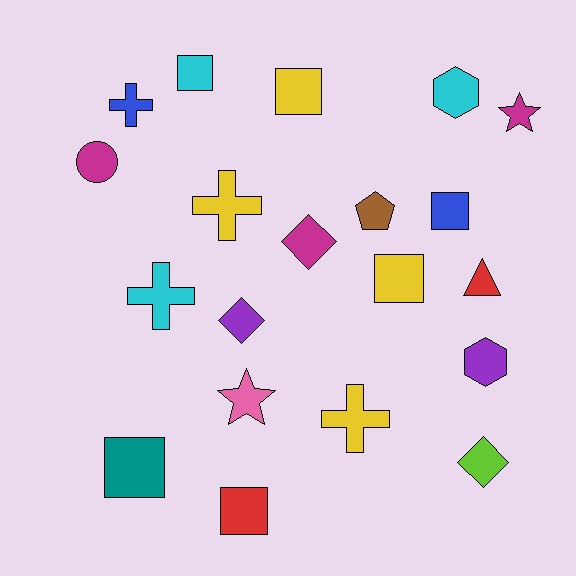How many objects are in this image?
There are 20 objects.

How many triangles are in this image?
There is 1 triangle.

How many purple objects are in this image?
There are 2 purple objects.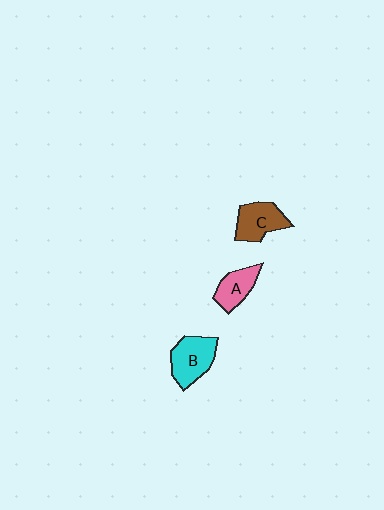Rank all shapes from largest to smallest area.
From largest to smallest: B (cyan), C (brown), A (pink).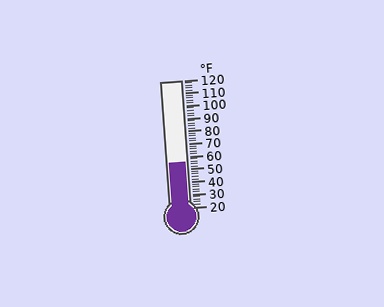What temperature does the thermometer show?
The thermometer shows approximately 56°F.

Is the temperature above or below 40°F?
The temperature is above 40°F.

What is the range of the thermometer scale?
The thermometer scale ranges from 20°F to 120°F.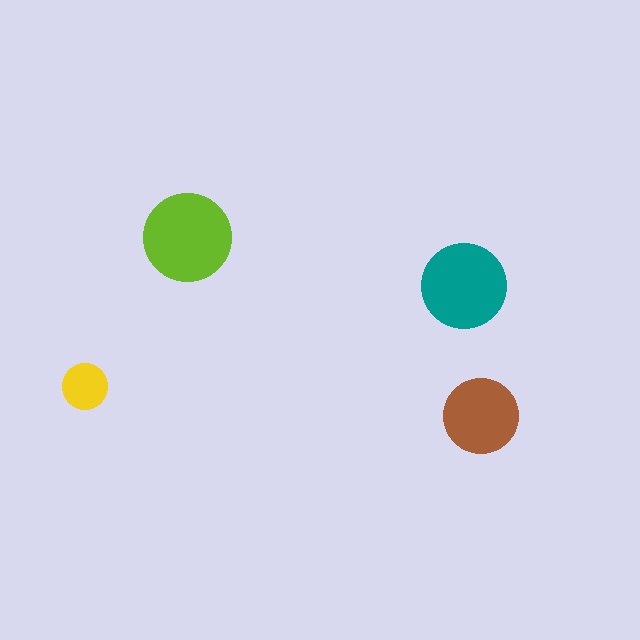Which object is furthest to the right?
The brown circle is rightmost.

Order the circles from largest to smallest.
the lime one, the teal one, the brown one, the yellow one.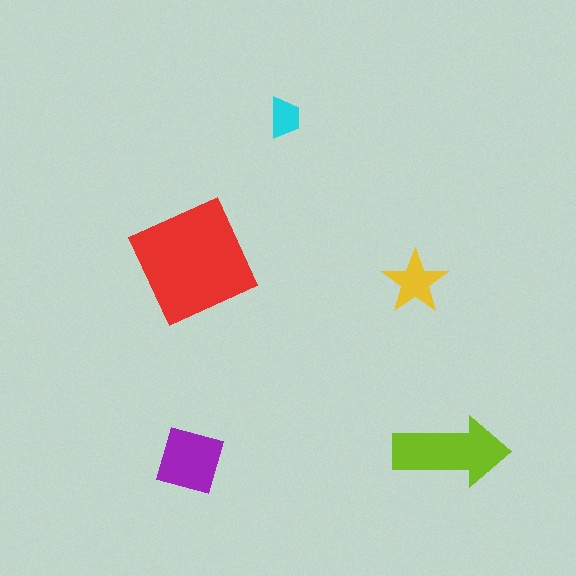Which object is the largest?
The red square.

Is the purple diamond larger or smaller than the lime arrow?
Smaller.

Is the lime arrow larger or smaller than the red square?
Smaller.